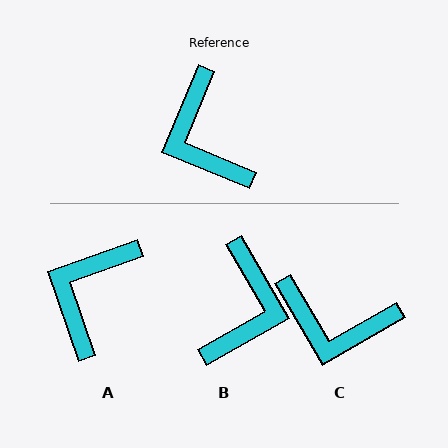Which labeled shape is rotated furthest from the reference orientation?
B, about 143 degrees away.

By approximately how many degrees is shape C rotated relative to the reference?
Approximately 53 degrees counter-clockwise.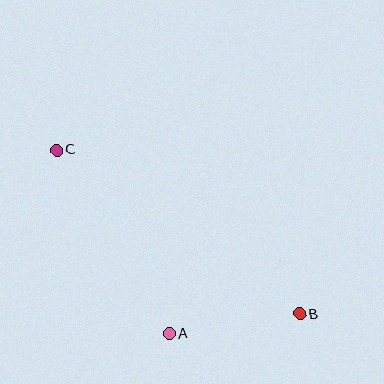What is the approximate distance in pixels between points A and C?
The distance between A and C is approximately 216 pixels.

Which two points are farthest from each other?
Points B and C are farthest from each other.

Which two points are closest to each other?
Points A and B are closest to each other.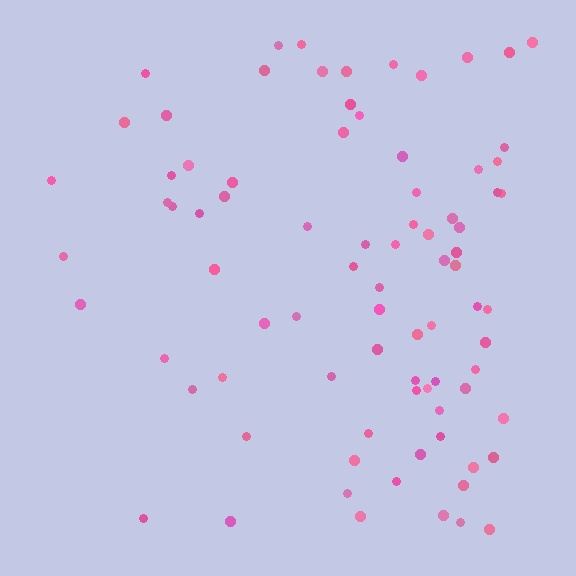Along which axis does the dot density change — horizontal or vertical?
Horizontal.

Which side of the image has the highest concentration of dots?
The right.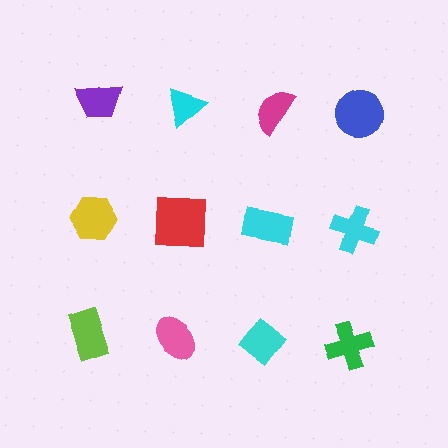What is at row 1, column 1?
A purple trapezoid.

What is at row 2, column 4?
A cyan cross.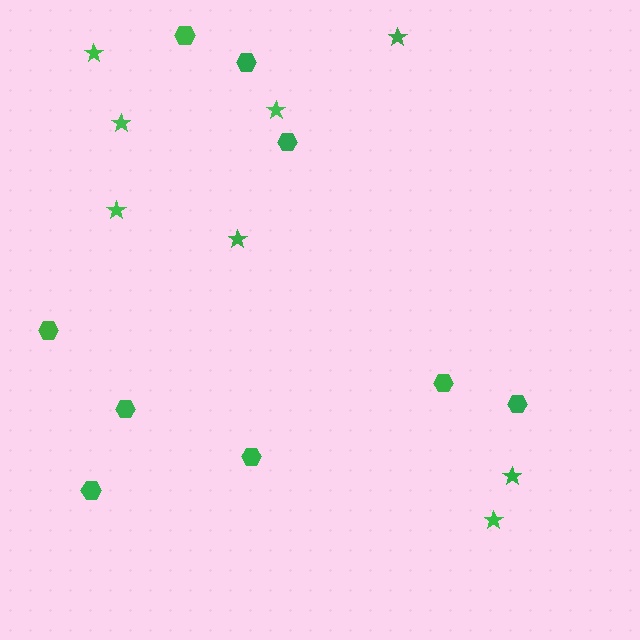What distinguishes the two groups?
There are 2 groups: one group of hexagons (9) and one group of stars (8).